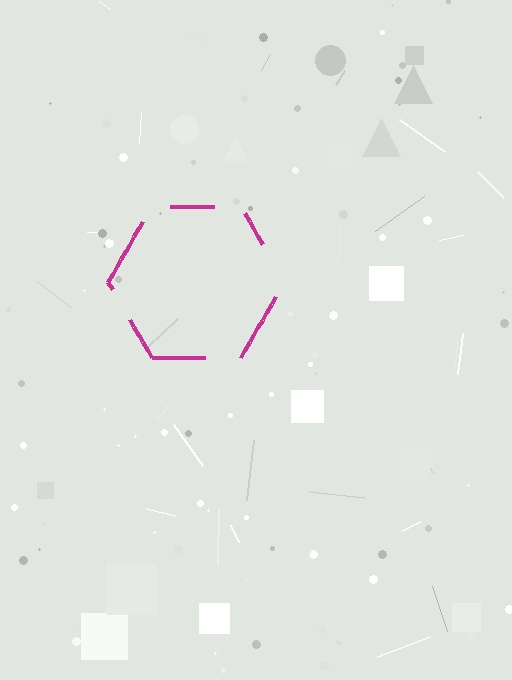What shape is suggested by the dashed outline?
The dashed outline suggests a hexagon.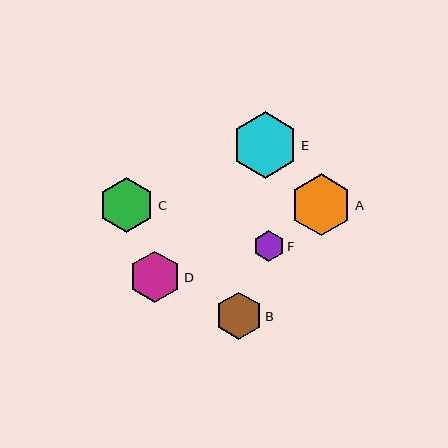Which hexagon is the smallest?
Hexagon F is the smallest with a size of approximately 31 pixels.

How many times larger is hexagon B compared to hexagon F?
Hexagon B is approximately 1.5 times the size of hexagon F.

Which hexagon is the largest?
Hexagon E is the largest with a size of approximately 67 pixels.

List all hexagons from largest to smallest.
From largest to smallest: E, A, C, D, B, F.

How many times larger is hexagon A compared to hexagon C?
Hexagon A is approximately 1.1 times the size of hexagon C.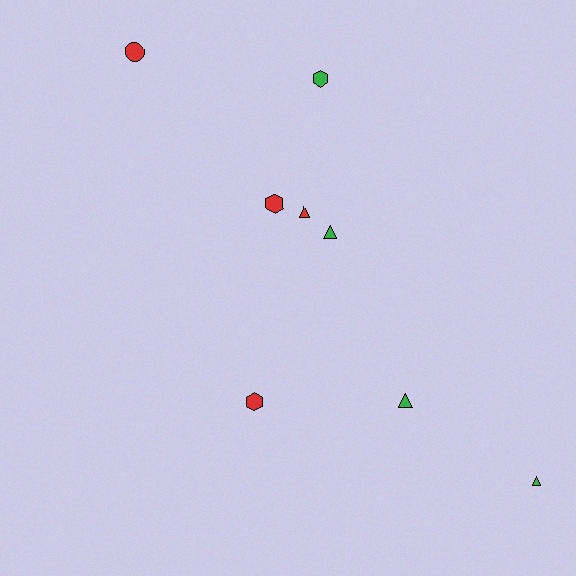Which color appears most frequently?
Green, with 4 objects.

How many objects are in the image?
There are 8 objects.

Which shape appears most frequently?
Triangle, with 4 objects.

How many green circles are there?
There are no green circles.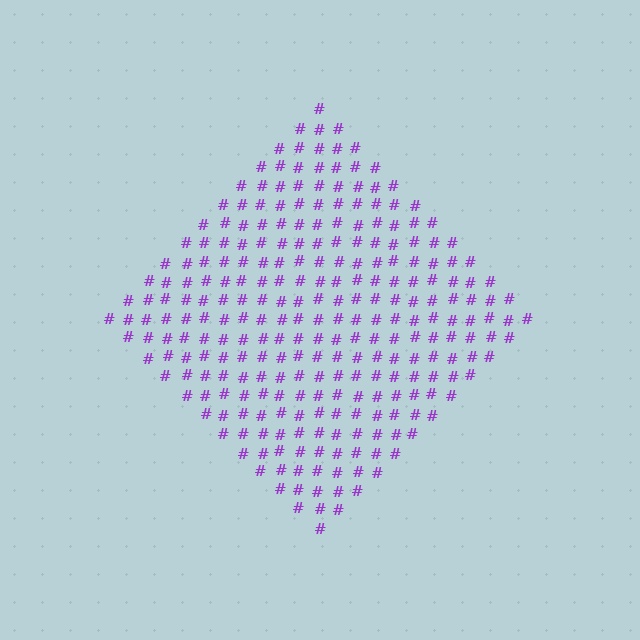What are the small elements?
The small elements are hash symbols.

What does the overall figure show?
The overall figure shows a diamond.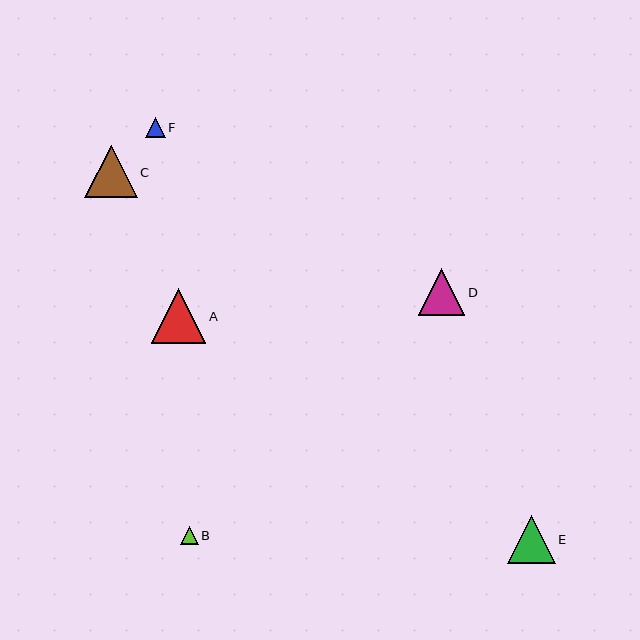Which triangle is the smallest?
Triangle B is the smallest with a size of approximately 18 pixels.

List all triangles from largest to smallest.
From largest to smallest: A, C, E, D, F, B.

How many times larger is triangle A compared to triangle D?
Triangle A is approximately 1.2 times the size of triangle D.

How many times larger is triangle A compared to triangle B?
Triangle A is approximately 3.1 times the size of triangle B.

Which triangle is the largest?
Triangle A is the largest with a size of approximately 54 pixels.